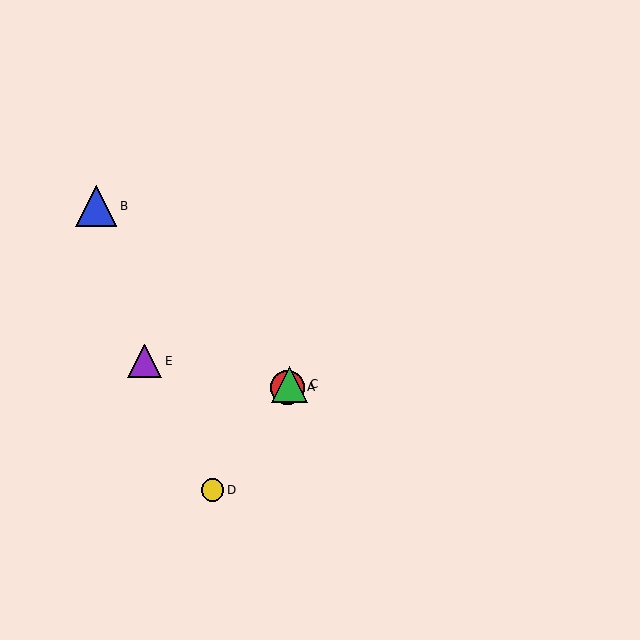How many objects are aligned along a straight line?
3 objects (A, C, D) are aligned along a straight line.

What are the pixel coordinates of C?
Object C is at (289, 384).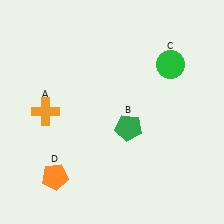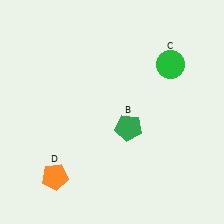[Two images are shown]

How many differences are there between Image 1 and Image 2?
There is 1 difference between the two images.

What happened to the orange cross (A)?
The orange cross (A) was removed in Image 2. It was in the top-left area of Image 1.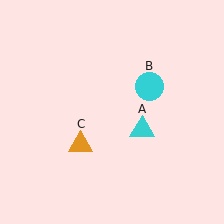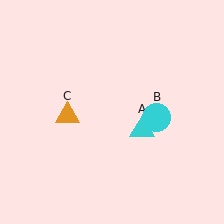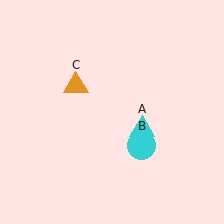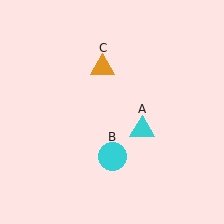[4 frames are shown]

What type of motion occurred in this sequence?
The cyan circle (object B), orange triangle (object C) rotated clockwise around the center of the scene.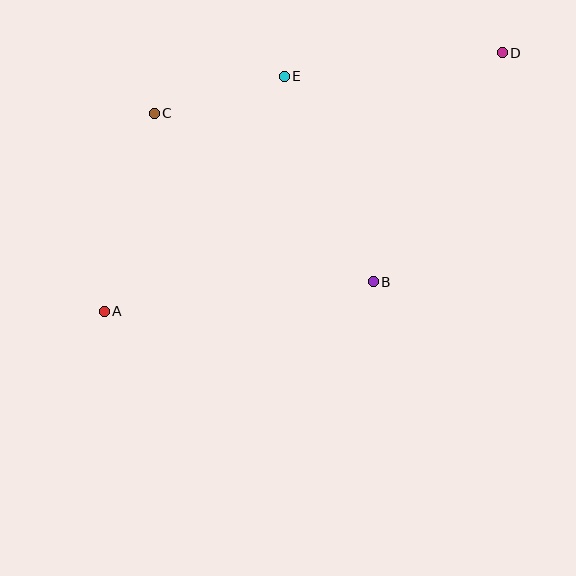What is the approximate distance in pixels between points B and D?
The distance between B and D is approximately 263 pixels.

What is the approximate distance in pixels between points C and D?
The distance between C and D is approximately 353 pixels.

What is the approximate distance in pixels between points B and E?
The distance between B and E is approximately 224 pixels.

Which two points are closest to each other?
Points C and E are closest to each other.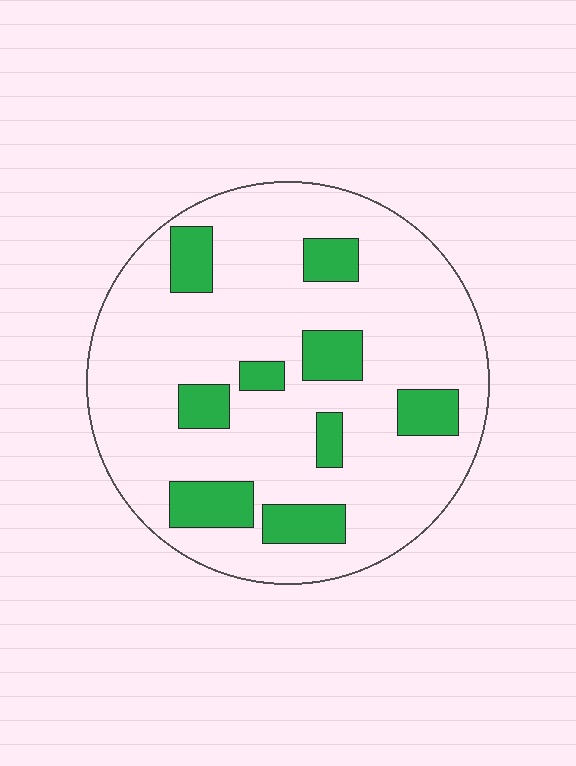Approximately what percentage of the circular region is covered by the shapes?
Approximately 20%.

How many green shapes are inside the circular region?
9.